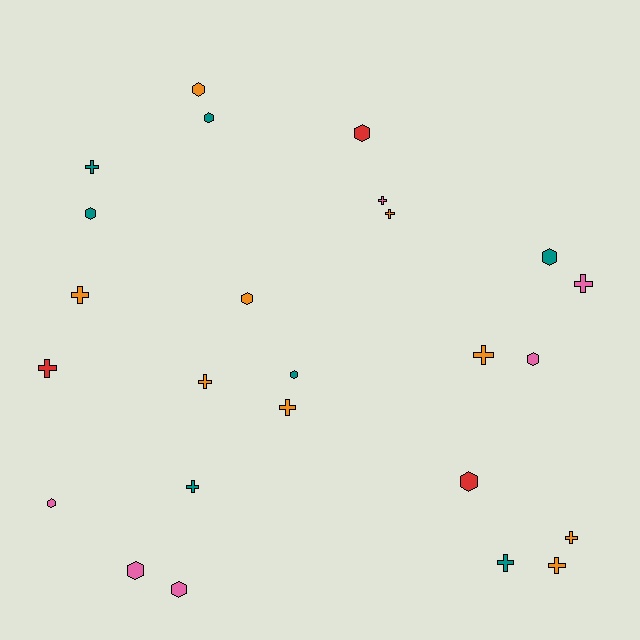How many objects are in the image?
There are 25 objects.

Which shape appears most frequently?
Cross, with 13 objects.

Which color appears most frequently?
Orange, with 9 objects.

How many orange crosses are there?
There are 7 orange crosses.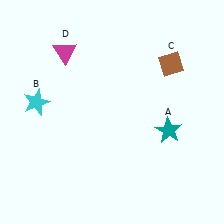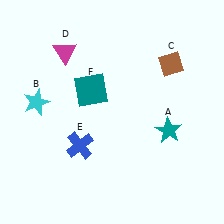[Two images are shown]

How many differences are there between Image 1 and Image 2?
There are 2 differences between the two images.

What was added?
A blue cross (E), a teal square (F) were added in Image 2.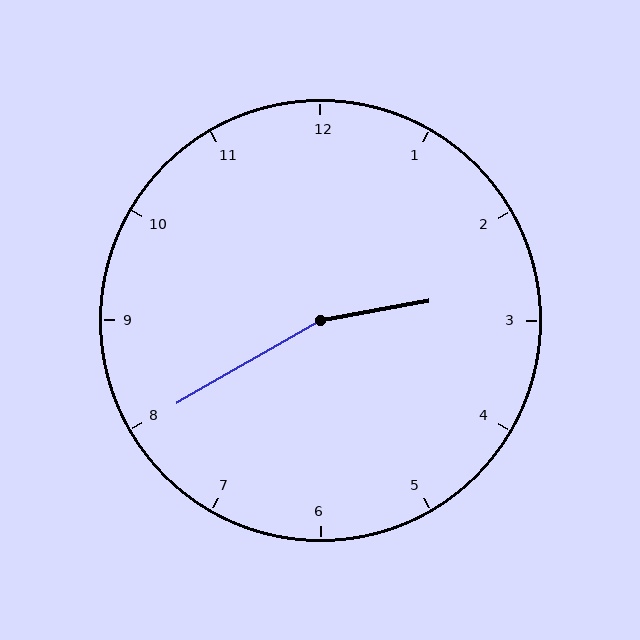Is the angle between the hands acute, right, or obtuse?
It is obtuse.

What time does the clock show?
2:40.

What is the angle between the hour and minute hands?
Approximately 160 degrees.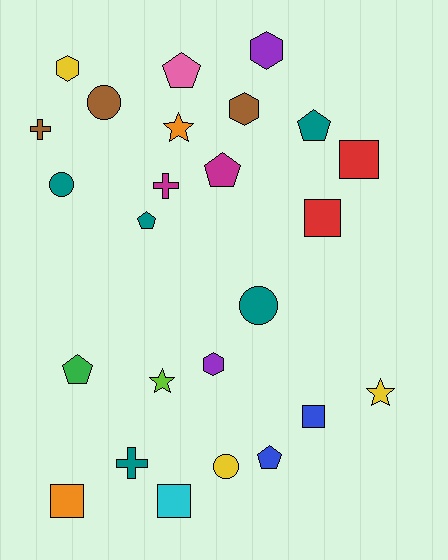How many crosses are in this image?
There are 3 crosses.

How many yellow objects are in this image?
There are 3 yellow objects.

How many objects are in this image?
There are 25 objects.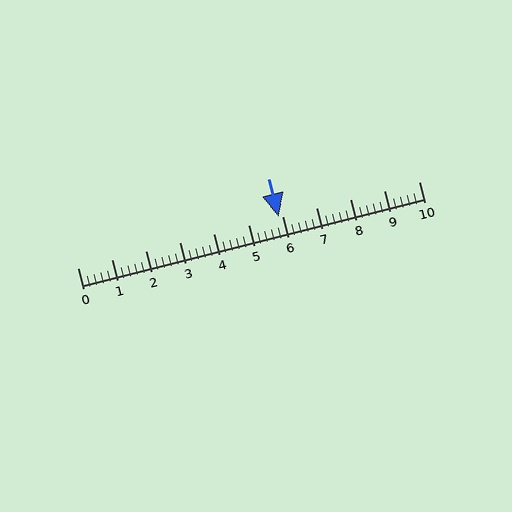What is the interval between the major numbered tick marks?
The major tick marks are spaced 1 units apart.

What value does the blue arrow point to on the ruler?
The blue arrow points to approximately 5.9.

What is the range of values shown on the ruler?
The ruler shows values from 0 to 10.